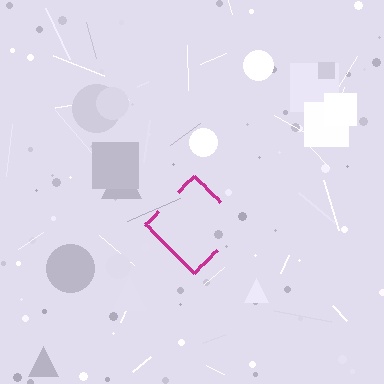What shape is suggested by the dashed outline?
The dashed outline suggests a diamond.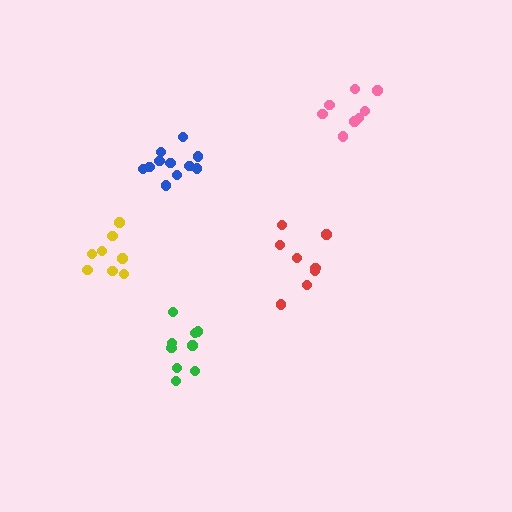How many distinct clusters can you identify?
There are 5 distinct clusters.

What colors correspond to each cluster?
The clusters are colored: pink, green, yellow, red, blue.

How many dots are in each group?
Group 1: 9 dots, Group 2: 9 dots, Group 3: 8 dots, Group 4: 8 dots, Group 5: 11 dots (45 total).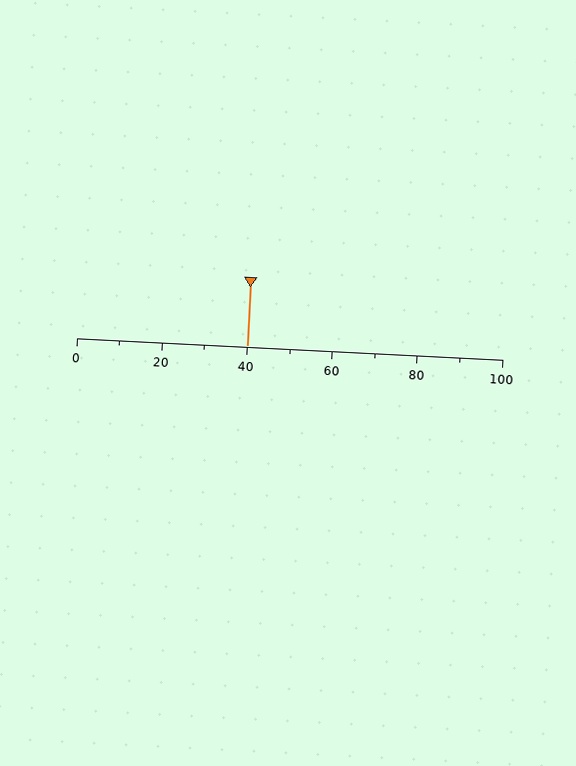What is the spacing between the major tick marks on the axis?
The major ticks are spaced 20 apart.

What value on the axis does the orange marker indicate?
The marker indicates approximately 40.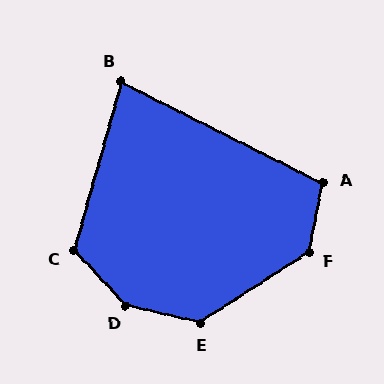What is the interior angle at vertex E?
Approximately 133 degrees (obtuse).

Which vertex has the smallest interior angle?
B, at approximately 79 degrees.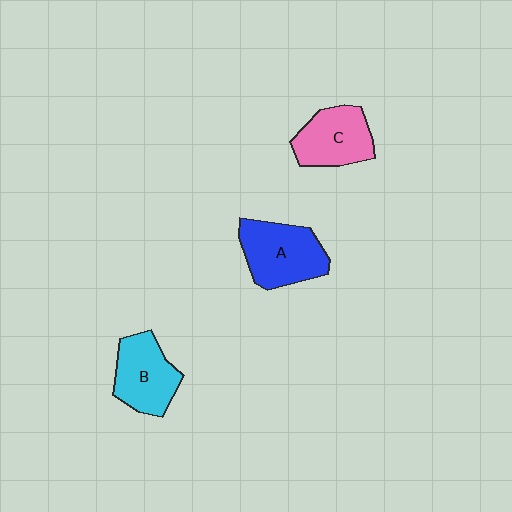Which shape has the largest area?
Shape A (blue).